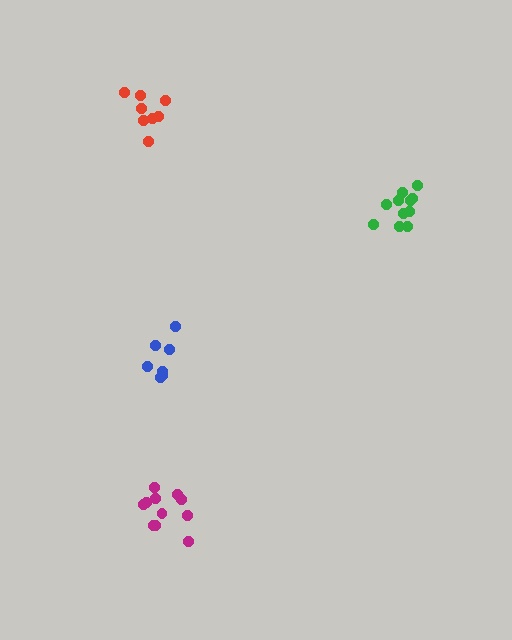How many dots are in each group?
Group 1: 11 dots, Group 2: 11 dots, Group 3: 8 dots, Group 4: 7 dots (37 total).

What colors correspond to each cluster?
The clusters are colored: green, magenta, red, blue.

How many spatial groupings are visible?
There are 4 spatial groupings.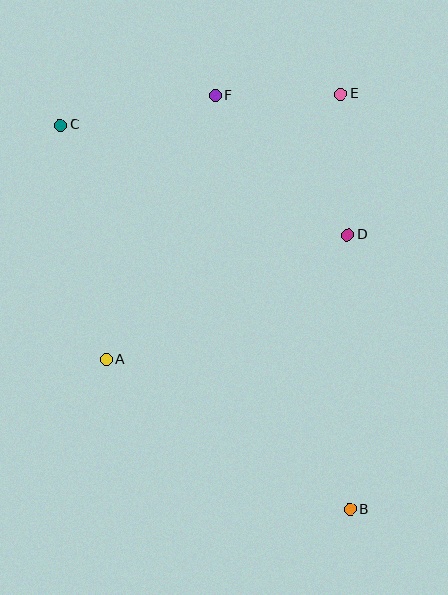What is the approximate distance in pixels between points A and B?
The distance between A and B is approximately 286 pixels.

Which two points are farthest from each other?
Points B and C are farthest from each other.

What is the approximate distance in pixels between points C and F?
The distance between C and F is approximately 157 pixels.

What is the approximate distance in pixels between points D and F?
The distance between D and F is approximately 192 pixels.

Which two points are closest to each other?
Points E and F are closest to each other.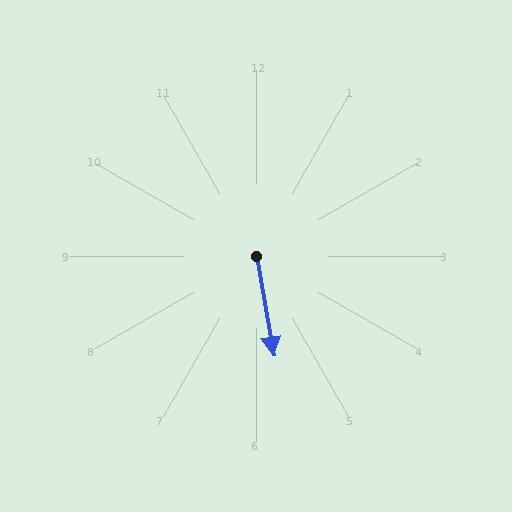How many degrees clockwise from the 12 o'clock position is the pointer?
Approximately 170 degrees.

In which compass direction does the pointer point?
South.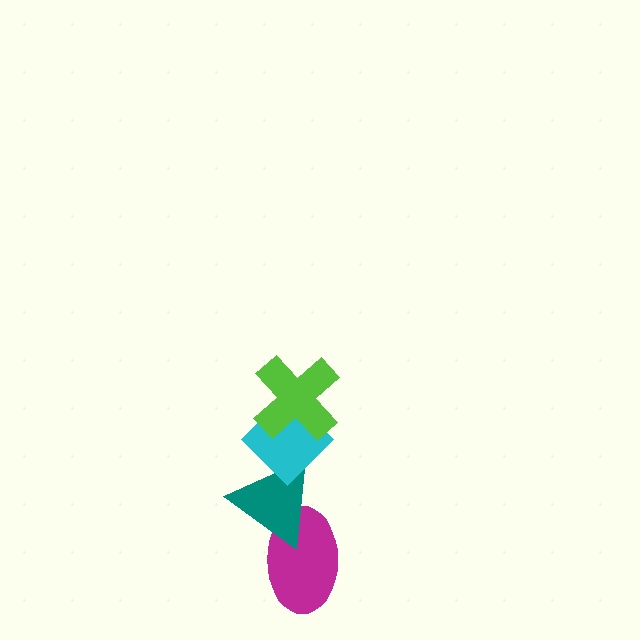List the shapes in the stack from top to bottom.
From top to bottom: the lime cross, the cyan diamond, the teal triangle, the magenta ellipse.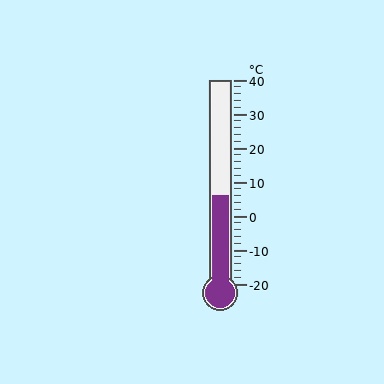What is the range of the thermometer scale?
The thermometer scale ranges from -20°C to 40°C.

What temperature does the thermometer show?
The thermometer shows approximately 6°C.